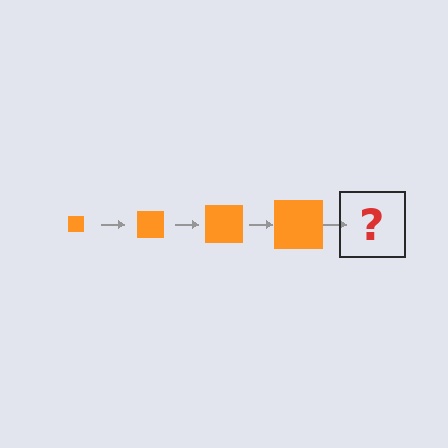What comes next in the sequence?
The next element should be an orange square, larger than the previous one.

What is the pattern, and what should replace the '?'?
The pattern is that the square gets progressively larger each step. The '?' should be an orange square, larger than the previous one.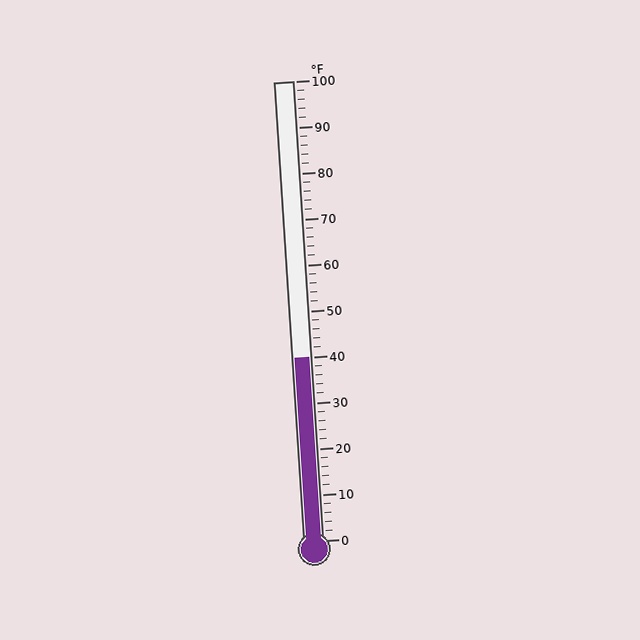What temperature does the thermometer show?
The thermometer shows approximately 40°F.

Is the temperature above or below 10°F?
The temperature is above 10°F.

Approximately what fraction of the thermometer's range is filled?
The thermometer is filled to approximately 40% of its range.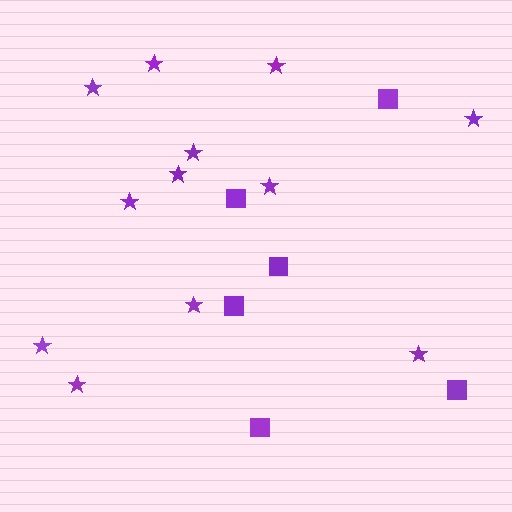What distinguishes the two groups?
There are 2 groups: one group of squares (6) and one group of stars (12).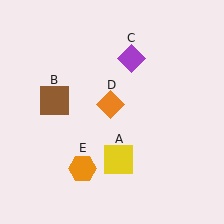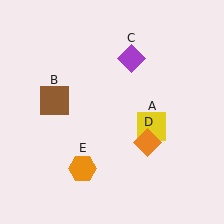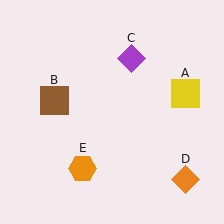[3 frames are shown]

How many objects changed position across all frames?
2 objects changed position: yellow square (object A), orange diamond (object D).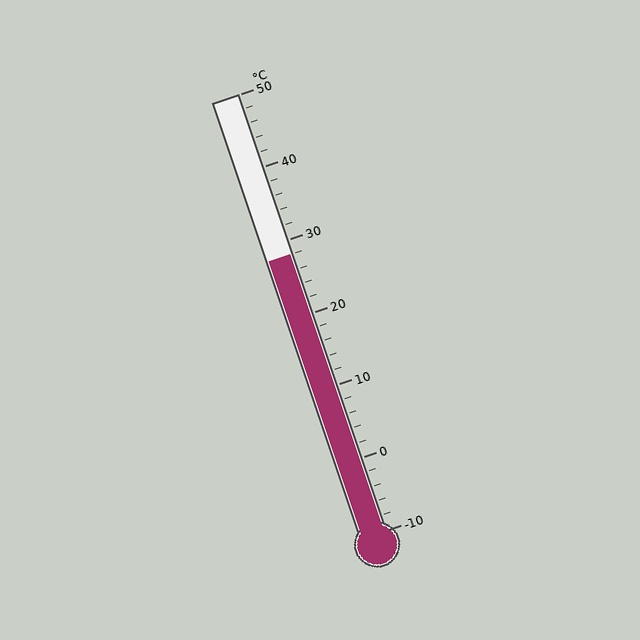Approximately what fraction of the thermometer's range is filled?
The thermometer is filled to approximately 65% of its range.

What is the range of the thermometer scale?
The thermometer scale ranges from -10°C to 50°C.